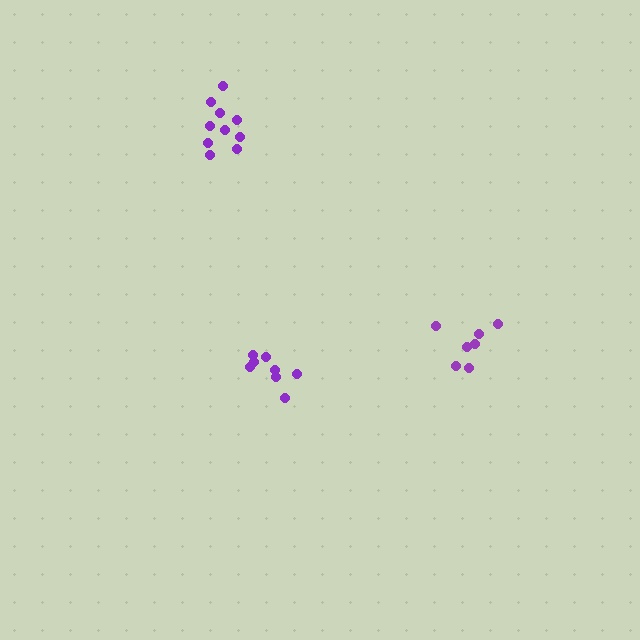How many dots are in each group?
Group 1: 8 dots, Group 2: 10 dots, Group 3: 7 dots (25 total).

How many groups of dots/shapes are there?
There are 3 groups.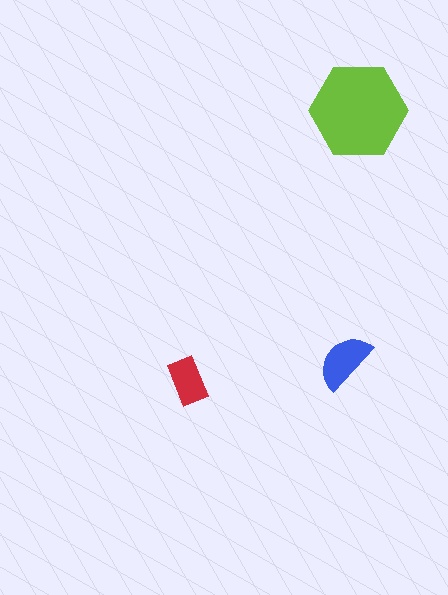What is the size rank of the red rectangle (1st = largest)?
3rd.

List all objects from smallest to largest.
The red rectangle, the blue semicircle, the lime hexagon.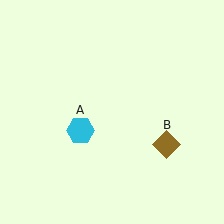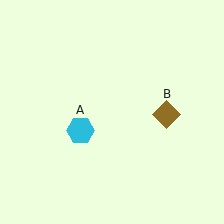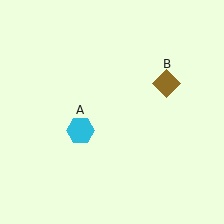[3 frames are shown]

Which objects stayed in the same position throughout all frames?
Cyan hexagon (object A) remained stationary.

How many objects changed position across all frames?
1 object changed position: brown diamond (object B).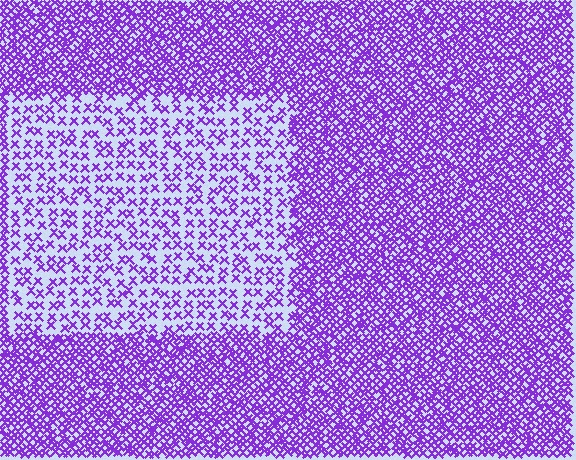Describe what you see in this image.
The image contains small purple elements arranged at two different densities. A rectangle-shaped region is visible where the elements are less densely packed than the surrounding area.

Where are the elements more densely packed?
The elements are more densely packed outside the rectangle boundary.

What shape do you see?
I see a rectangle.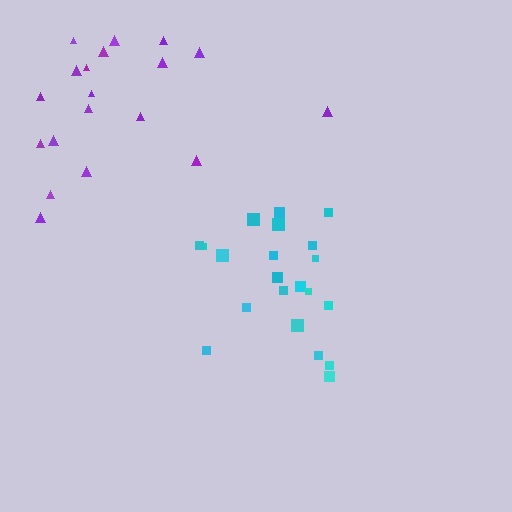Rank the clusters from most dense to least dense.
cyan, purple.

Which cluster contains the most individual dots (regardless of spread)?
Cyan (22).